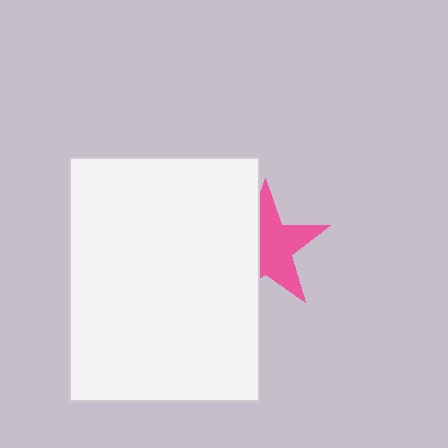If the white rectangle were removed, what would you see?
You would see the complete pink star.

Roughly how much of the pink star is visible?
About half of it is visible (roughly 60%).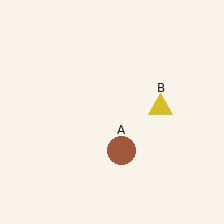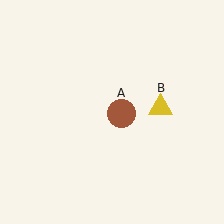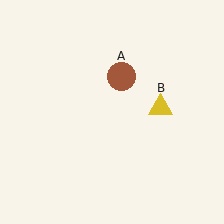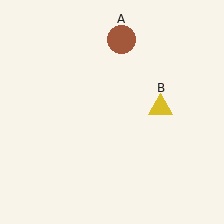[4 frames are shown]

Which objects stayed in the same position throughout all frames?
Yellow triangle (object B) remained stationary.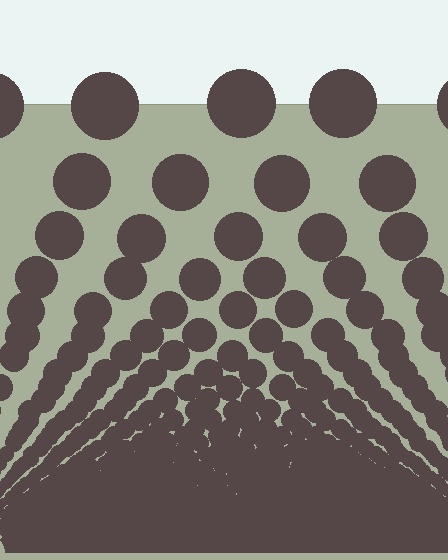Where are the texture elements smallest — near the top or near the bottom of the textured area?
Near the bottom.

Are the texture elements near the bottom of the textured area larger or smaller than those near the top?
Smaller. The gradient is inverted — elements near the bottom are smaller and denser.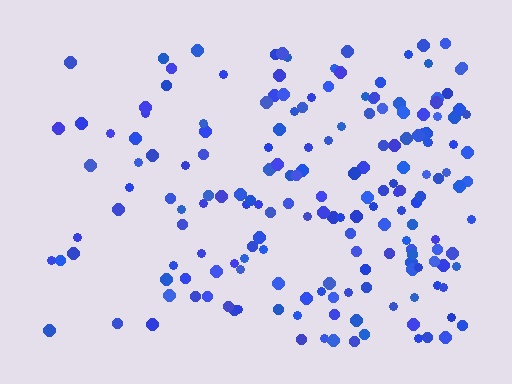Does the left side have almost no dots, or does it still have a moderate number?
Still a moderate number, just noticeably fewer than the right.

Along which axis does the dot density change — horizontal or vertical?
Horizontal.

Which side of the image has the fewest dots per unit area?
The left.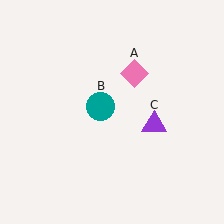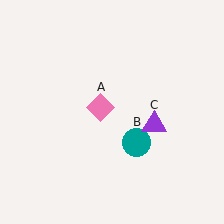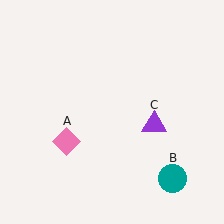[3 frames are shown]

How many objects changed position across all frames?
2 objects changed position: pink diamond (object A), teal circle (object B).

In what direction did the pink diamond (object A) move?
The pink diamond (object A) moved down and to the left.